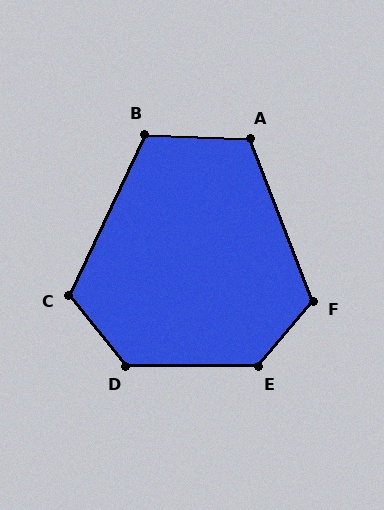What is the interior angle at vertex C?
Approximately 116 degrees (obtuse).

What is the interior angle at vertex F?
Approximately 119 degrees (obtuse).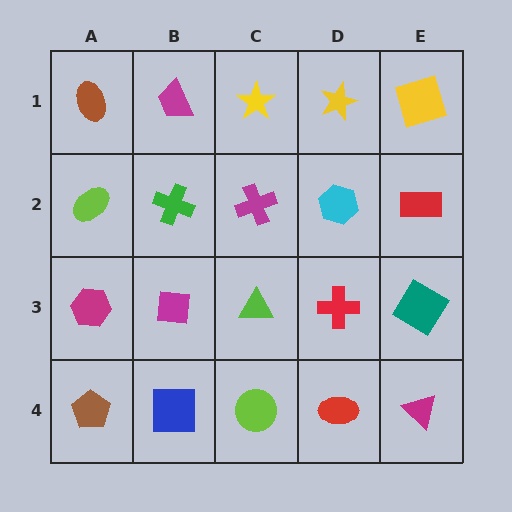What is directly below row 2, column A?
A magenta hexagon.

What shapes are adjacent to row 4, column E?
A teal diamond (row 3, column E), a red ellipse (row 4, column D).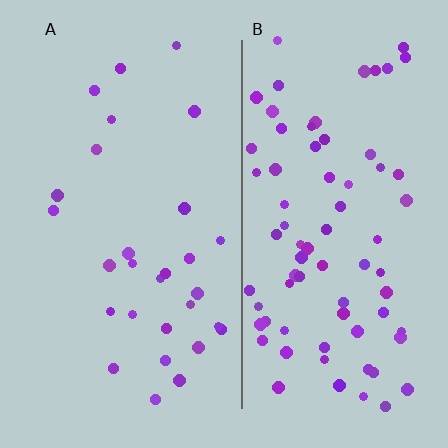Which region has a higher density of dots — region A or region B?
B (the right).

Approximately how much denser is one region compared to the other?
Approximately 2.7× — region B over region A.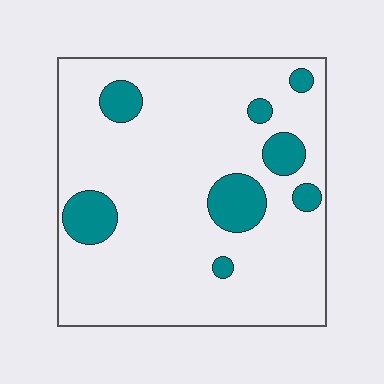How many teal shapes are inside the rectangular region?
8.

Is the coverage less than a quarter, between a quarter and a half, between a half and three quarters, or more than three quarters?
Less than a quarter.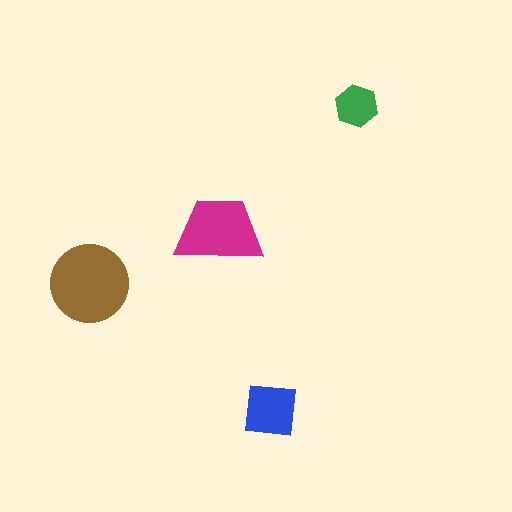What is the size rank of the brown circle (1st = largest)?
1st.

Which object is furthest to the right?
The green hexagon is rightmost.